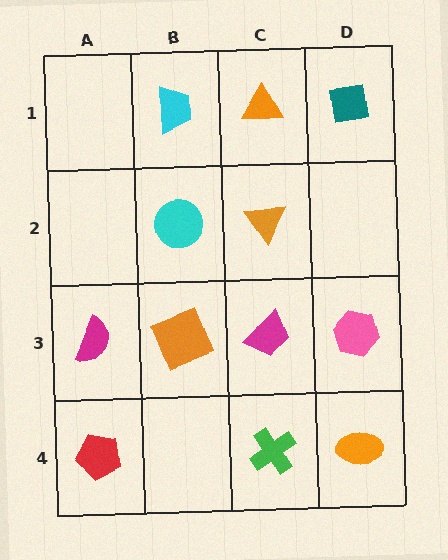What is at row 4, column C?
A green cross.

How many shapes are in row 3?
4 shapes.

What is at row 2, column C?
An orange triangle.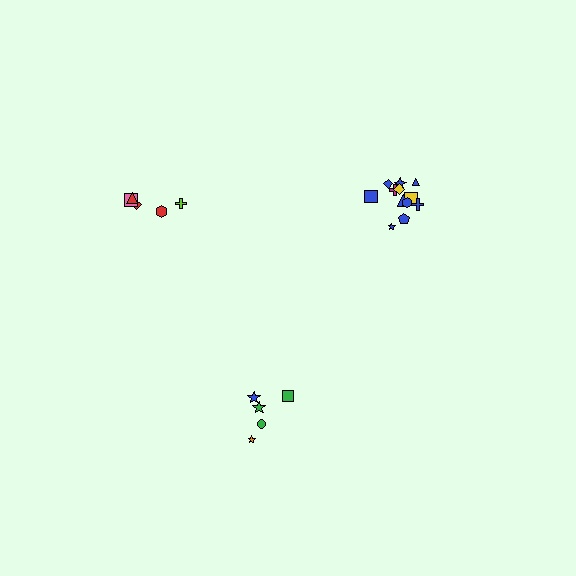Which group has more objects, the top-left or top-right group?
The top-right group.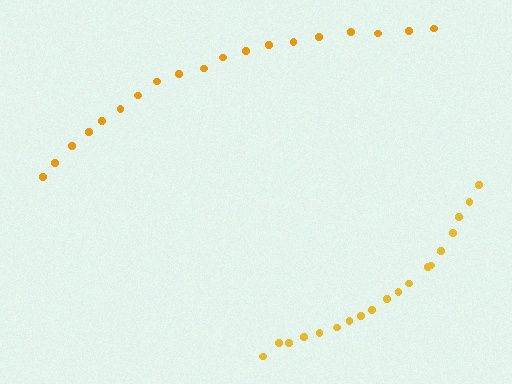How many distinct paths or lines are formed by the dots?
There are 2 distinct paths.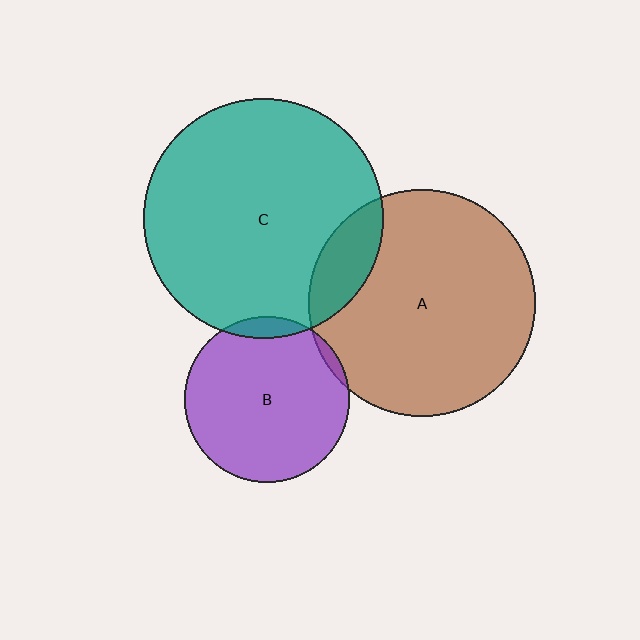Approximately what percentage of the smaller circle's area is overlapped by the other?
Approximately 5%.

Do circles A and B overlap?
Yes.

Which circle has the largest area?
Circle C (teal).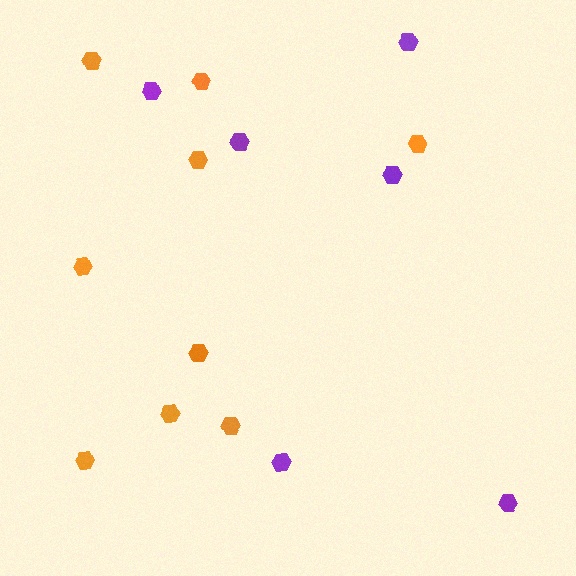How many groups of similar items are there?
There are 2 groups: one group of orange hexagons (9) and one group of purple hexagons (6).